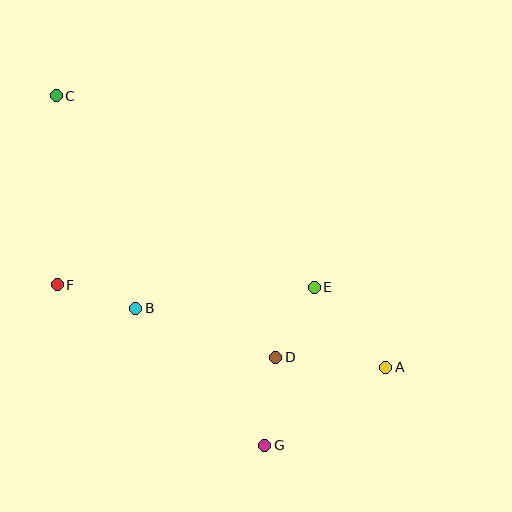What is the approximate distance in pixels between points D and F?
The distance between D and F is approximately 230 pixels.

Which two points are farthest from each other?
Points A and C are farthest from each other.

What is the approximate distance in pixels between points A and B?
The distance between A and B is approximately 257 pixels.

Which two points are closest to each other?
Points D and E are closest to each other.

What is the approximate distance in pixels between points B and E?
The distance between B and E is approximately 180 pixels.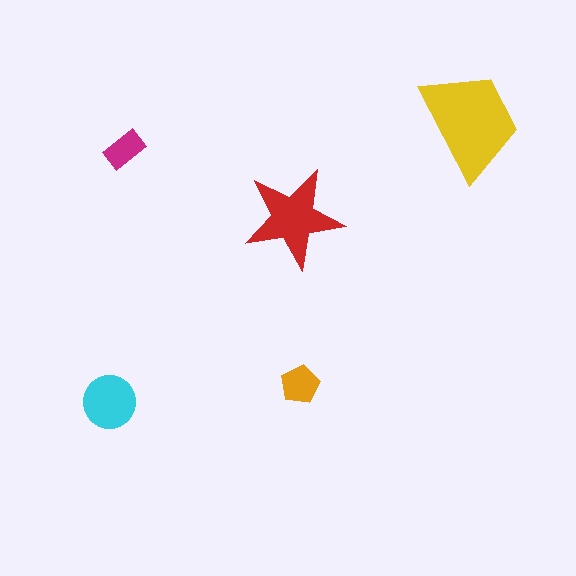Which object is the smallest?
The magenta rectangle.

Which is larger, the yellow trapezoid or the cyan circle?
The yellow trapezoid.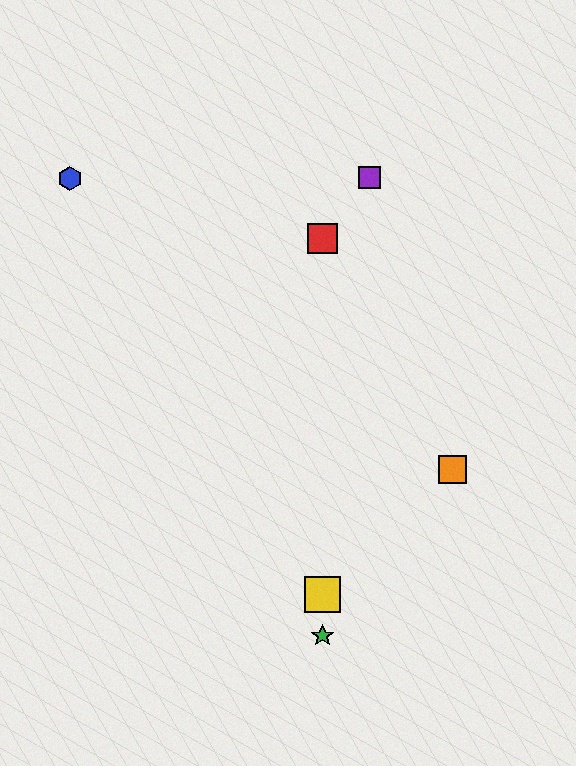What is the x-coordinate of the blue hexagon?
The blue hexagon is at x≈70.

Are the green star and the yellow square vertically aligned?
Yes, both are at x≈323.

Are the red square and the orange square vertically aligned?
No, the red square is at x≈323 and the orange square is at x≈452.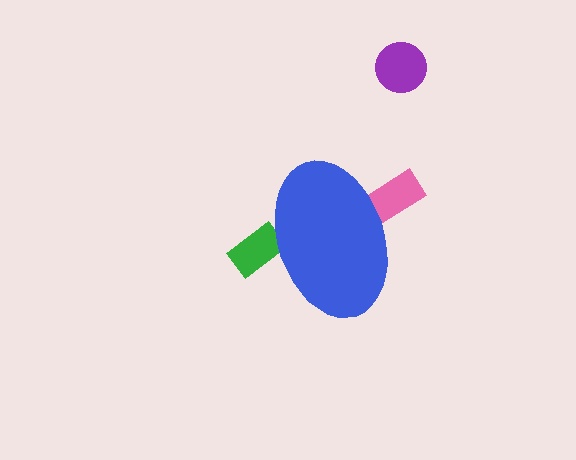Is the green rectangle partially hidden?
Yes, the green rectangle is partially hidden behind the blue ellipse.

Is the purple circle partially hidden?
No, the purple circle is fully visible.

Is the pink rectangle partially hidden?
Yes, the pink rectangle is partially hidden behind the blue ellipse.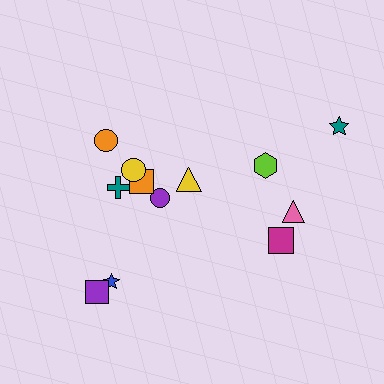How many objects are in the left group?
There are 7 objects.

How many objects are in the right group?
There are 5 objects.